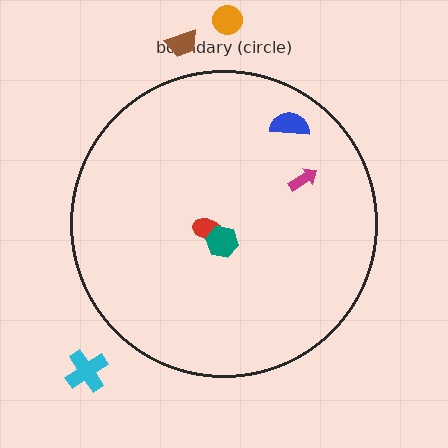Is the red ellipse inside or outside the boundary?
Inside.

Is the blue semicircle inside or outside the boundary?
Inside.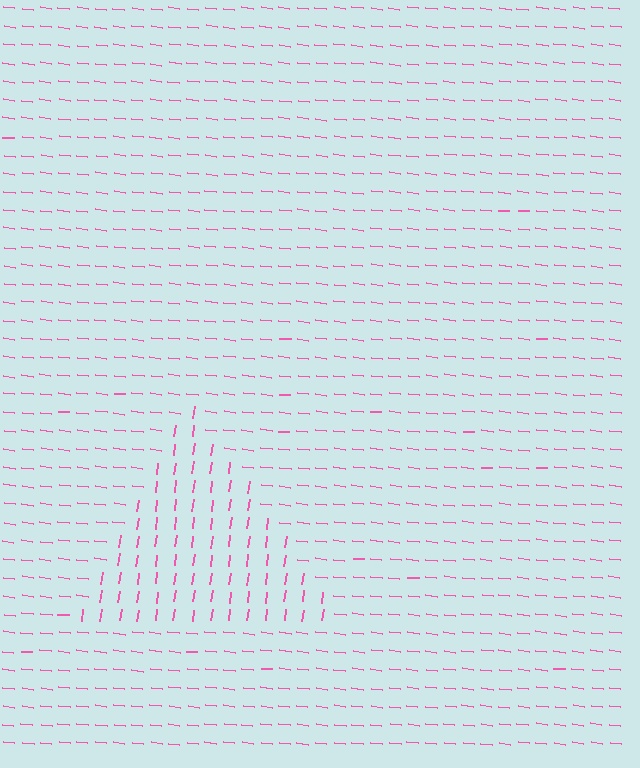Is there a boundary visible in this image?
Yes, there is a texture boundary formed by a change in line orientation.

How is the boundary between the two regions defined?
The boundary is defined purely by a change in line orientation (approximately 89 degrees difference). All lines are the same color and thickness.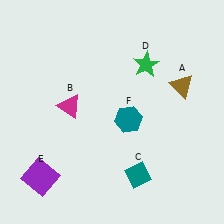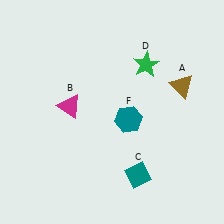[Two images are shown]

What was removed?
The purple square (E) was removed in Image 2.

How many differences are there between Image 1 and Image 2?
There is 1 difference between the two images.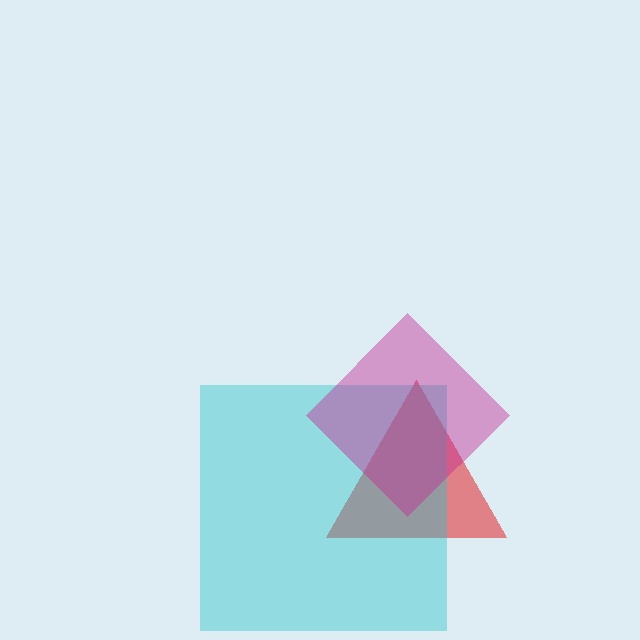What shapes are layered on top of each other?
The layered shapes are: a red triangle, a cyan square, a magenta diamond.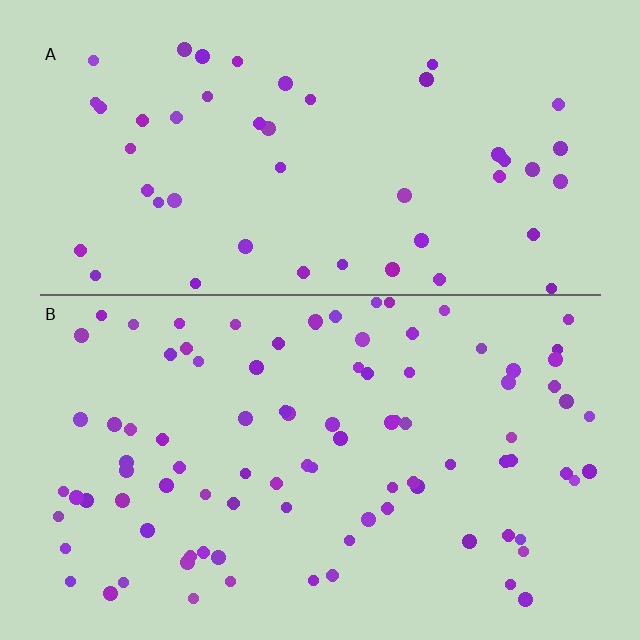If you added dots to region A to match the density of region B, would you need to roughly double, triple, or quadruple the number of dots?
Approximately double.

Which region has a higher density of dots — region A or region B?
B (the bottom).